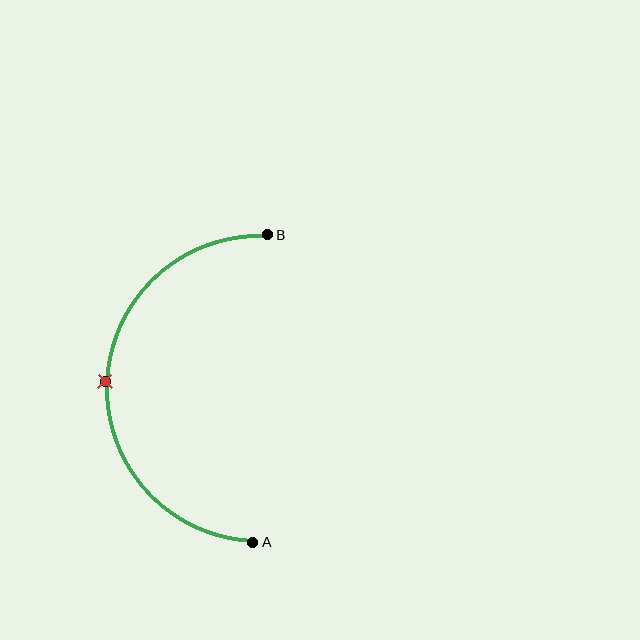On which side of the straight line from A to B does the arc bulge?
The arc bulges to the left of the straight line connecting A and B.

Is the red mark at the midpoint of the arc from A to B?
Yes. The red mark lies on the arc at equal arc-length from both A and B — it is the arc midpoint.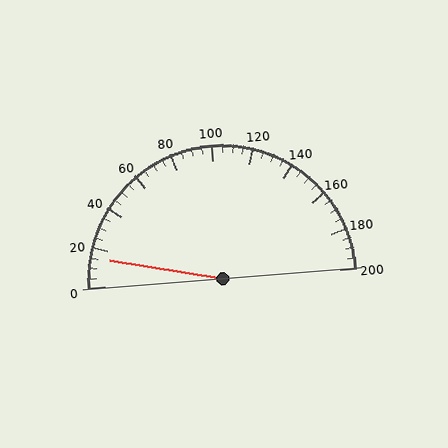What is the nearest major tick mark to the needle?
The nearest major tick mark is 20.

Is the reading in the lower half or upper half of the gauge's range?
The reading is in the lower half of the range (0 to 200).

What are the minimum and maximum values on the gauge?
The gauge ranges from 0 to 200.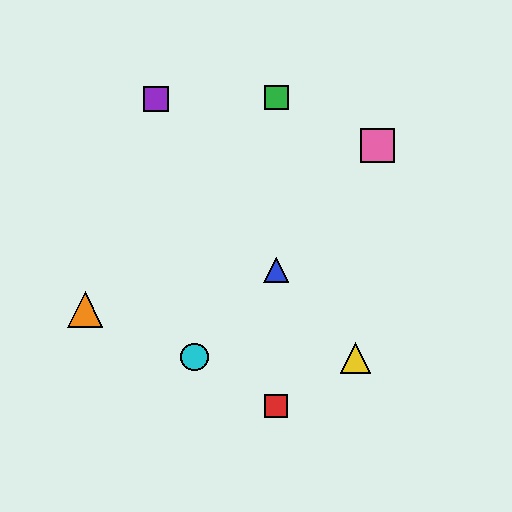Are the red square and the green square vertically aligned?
Yes, both are at x≈276.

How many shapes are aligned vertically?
3 shapes (the red square, the blue triangle, the green square) are aligned vertically.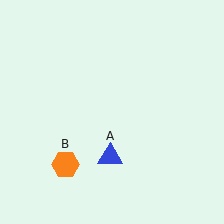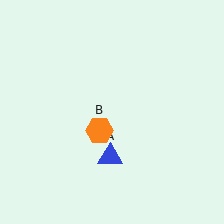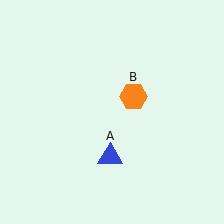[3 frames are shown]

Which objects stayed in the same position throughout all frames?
Blue triangle (object A) remained stationary.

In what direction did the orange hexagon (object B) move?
The orange hexagon (object B) moved up and to the right.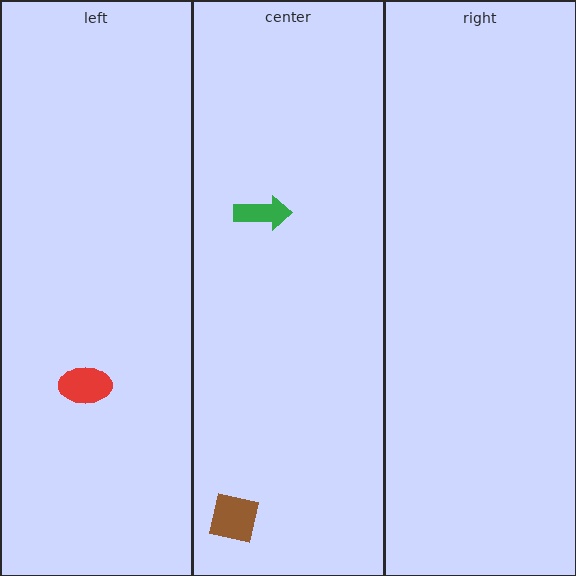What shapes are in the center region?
The brown square, the green arrow.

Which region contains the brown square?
The center region.